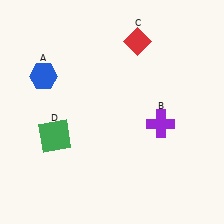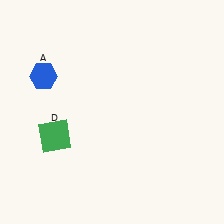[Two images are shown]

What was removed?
The purple cross (B), the red diamond (C) were removed in Image 2.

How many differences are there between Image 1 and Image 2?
There are 2 differences between the two images.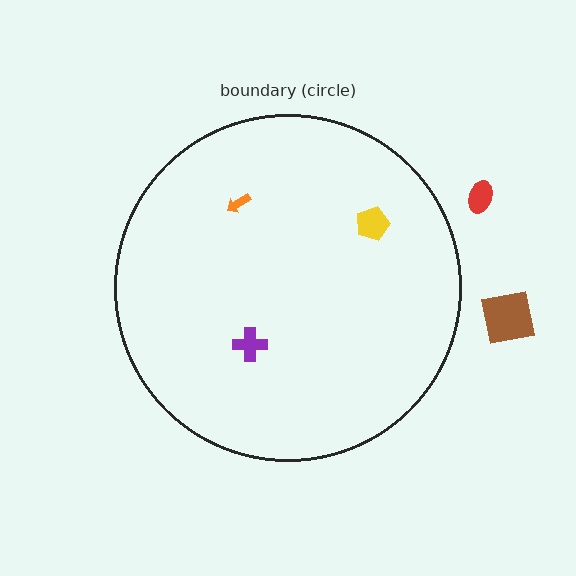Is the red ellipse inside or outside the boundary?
Outside.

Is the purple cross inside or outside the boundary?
Inside.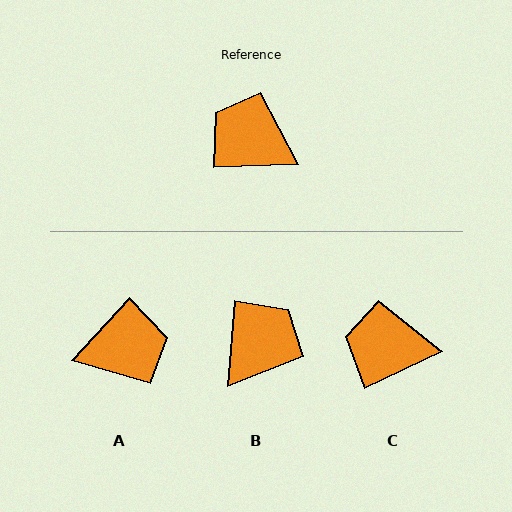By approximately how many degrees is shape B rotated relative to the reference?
Approximately 97 degrees clockwise.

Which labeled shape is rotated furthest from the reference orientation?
A, about 134 degrees away.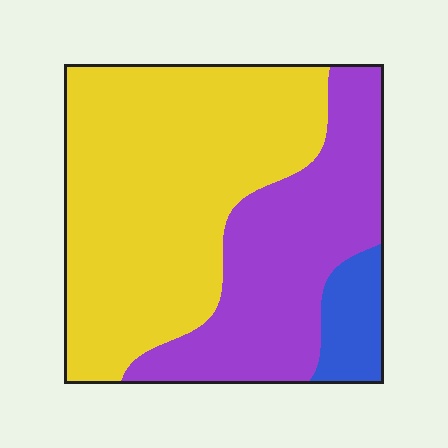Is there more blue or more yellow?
Yellow.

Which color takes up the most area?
Yellow, at roughly 55%.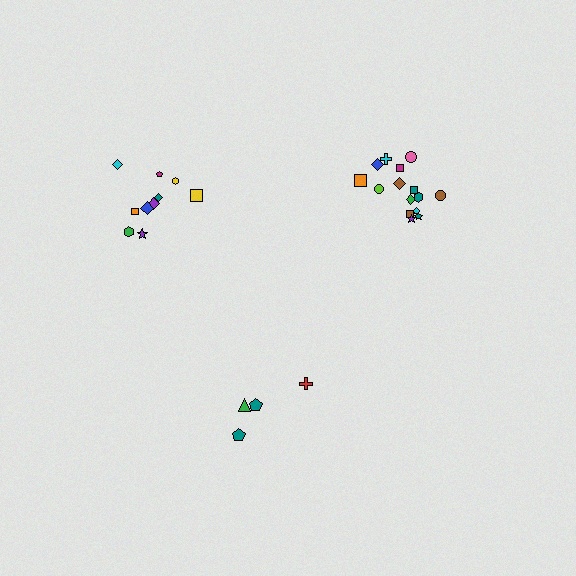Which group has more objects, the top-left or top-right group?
The top-right group.